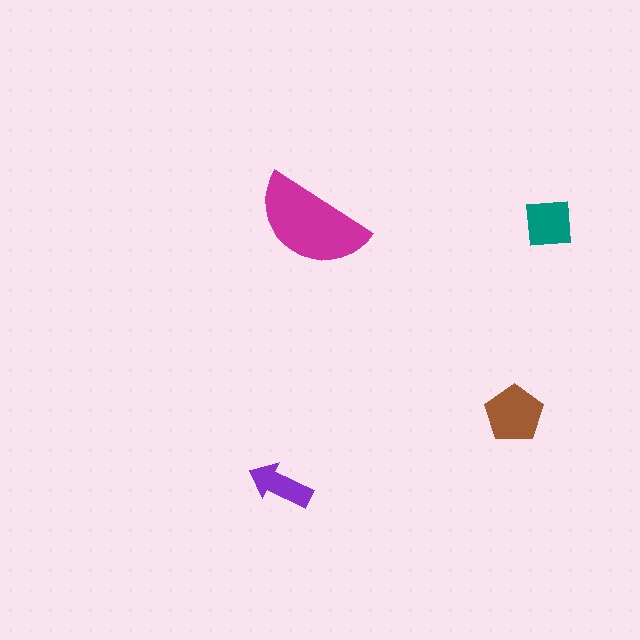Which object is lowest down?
The purple arrow is bottommost.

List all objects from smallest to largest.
The purple arrow, the teal square, the brown pentagon, the magenta semicircle.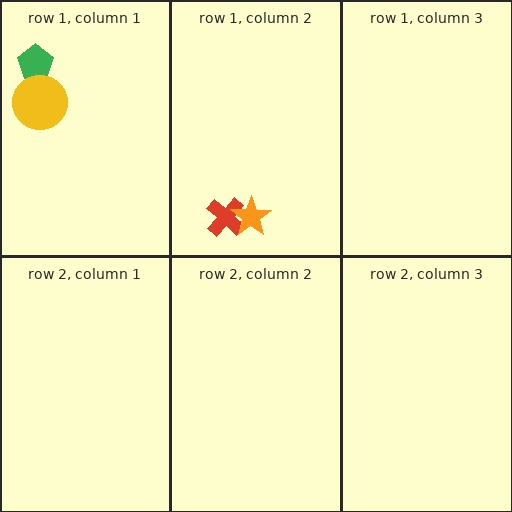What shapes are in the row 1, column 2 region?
The red cross, the orange star.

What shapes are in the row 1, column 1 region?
The green pentagon, the yellow circle.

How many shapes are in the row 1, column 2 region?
2.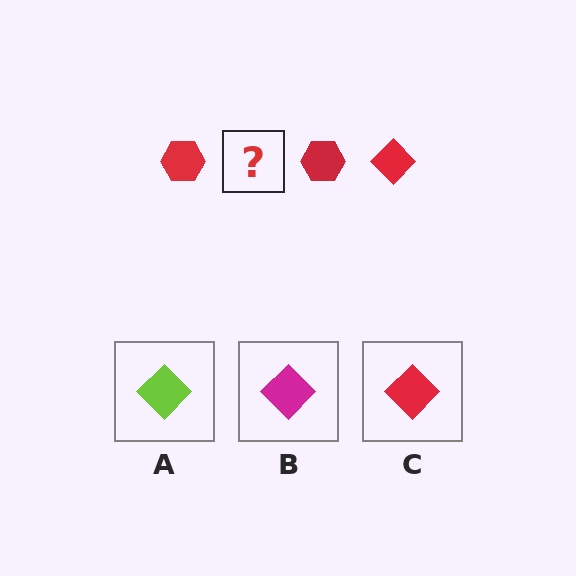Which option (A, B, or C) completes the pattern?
C.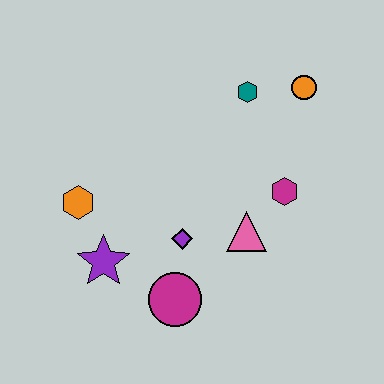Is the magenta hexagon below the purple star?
No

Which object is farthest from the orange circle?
The purple star is farthest from the orange circle.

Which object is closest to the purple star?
The orange hexagon is closest to the purple star.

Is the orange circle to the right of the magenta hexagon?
Yes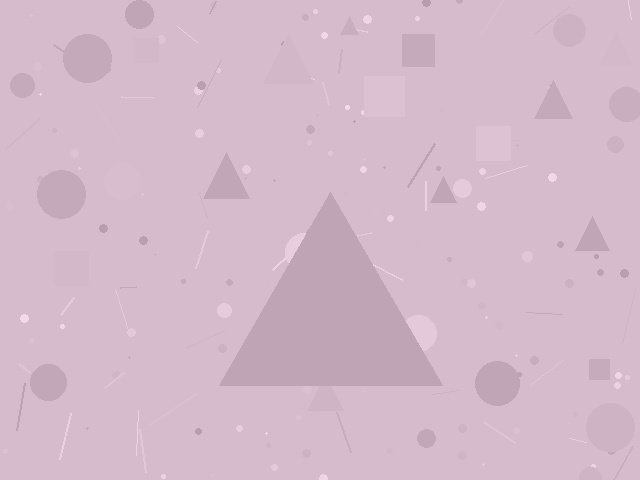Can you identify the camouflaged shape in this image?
The camouflaged shape is a triangle.